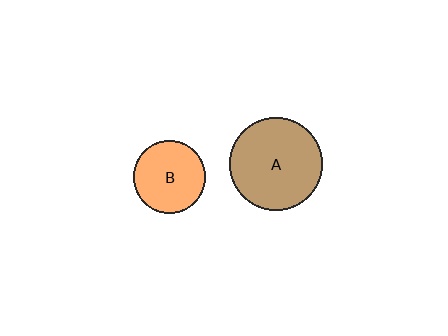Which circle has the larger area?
Circle A (brown).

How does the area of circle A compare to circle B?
Approximately 1.6 times.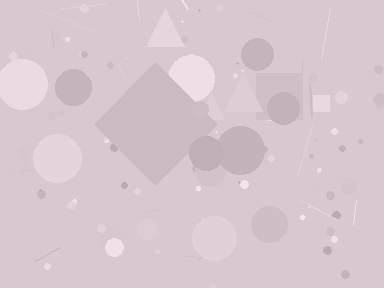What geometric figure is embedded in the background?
A diamond is embedded in the background.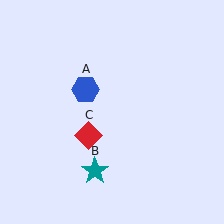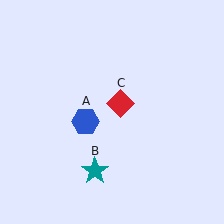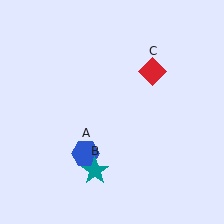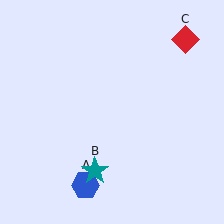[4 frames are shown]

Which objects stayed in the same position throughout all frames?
Teal star (object B) remained stationary.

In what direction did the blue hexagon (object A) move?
The blue hexagon (object A) moved down.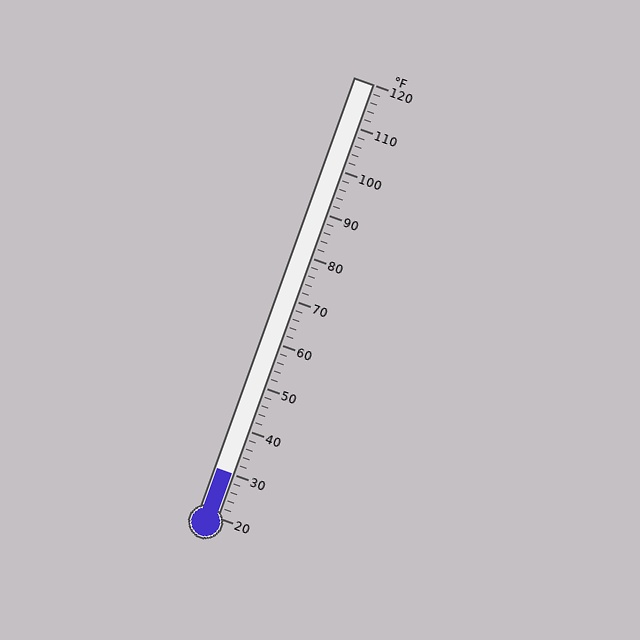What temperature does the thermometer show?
The thermometer shows approximately 30°F.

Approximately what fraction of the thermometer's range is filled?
The thermometer is filled to approximately 10% of its range.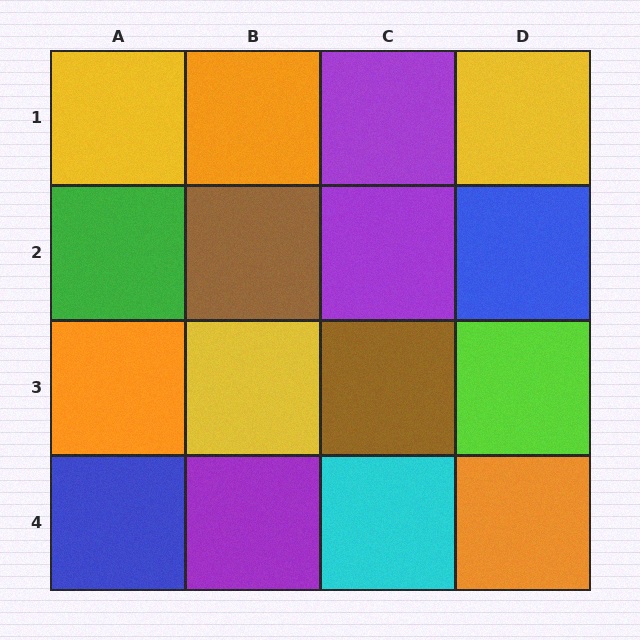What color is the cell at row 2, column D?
Blue.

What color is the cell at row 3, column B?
Yellow.